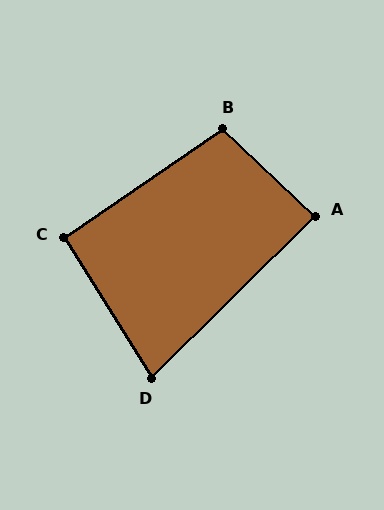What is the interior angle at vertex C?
Approximately 92 degrees (approximately right).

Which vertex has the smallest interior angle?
D, at approximately 78 degrees.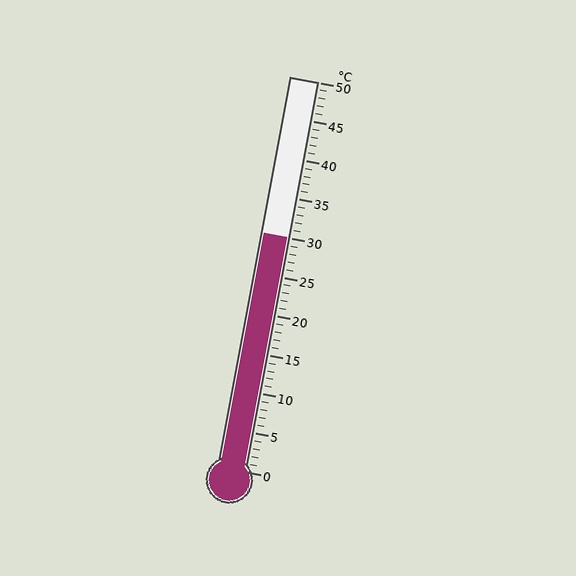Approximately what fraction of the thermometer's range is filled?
The thermometer is filled to approximately 60% of its range.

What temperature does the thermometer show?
The thermometer shows approximately 30°C.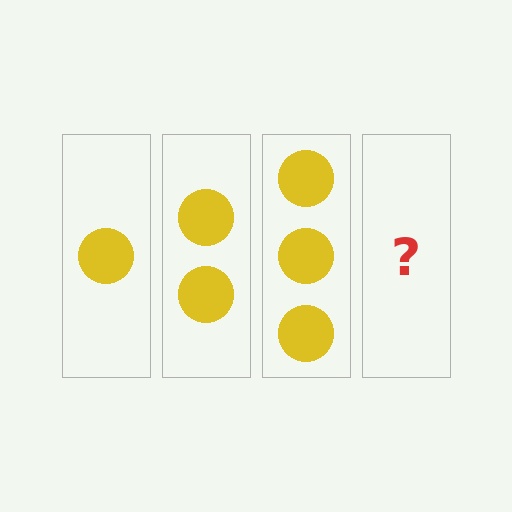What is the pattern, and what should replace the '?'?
The pattern is that each step adds one more circle. The '?' should be 4 circles.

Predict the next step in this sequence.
The next step is 4 circles.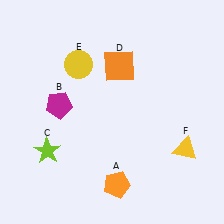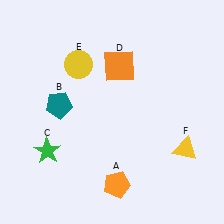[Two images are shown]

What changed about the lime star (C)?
In Image 1, C is lime. In Image 2, it changed to green.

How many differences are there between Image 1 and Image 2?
There are 2 differences between the two images.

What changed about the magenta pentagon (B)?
In Image 1, B is magenta. In Image 2, it changed to teal.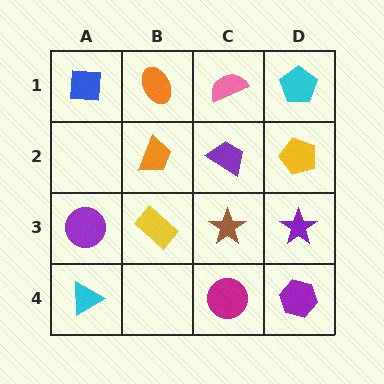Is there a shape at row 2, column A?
No, that cell is empty.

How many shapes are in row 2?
3 shapes.